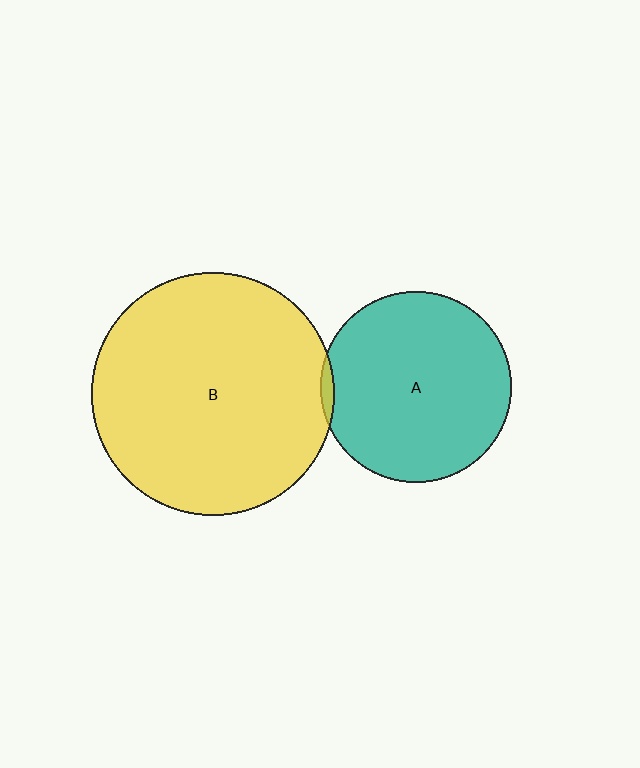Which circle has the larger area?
Circle B (yellow).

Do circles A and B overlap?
Yes.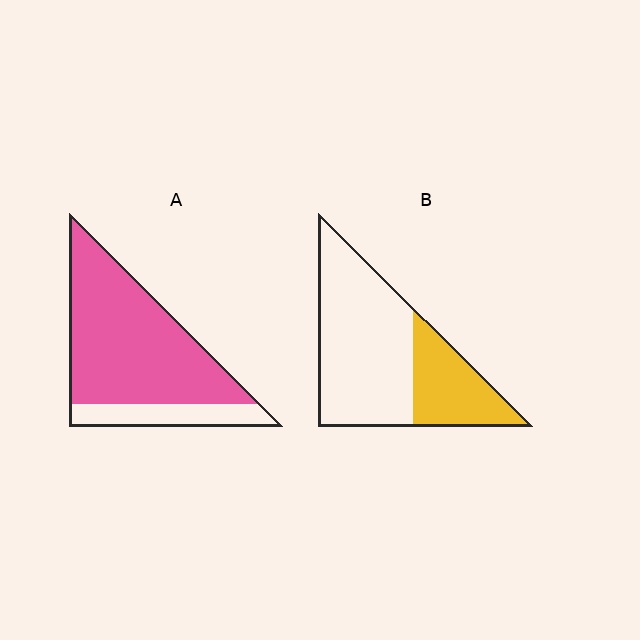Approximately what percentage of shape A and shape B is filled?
A is approximately 80% and B is approximately 30%.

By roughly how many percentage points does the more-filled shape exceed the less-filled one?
By roughly 50 percentage points (A over B).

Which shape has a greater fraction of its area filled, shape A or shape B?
Shape A.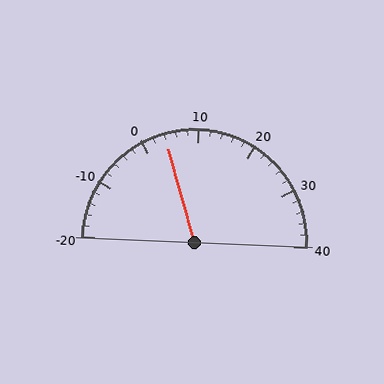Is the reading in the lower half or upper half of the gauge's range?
The reading is in the lower half of the range (-20 to 40).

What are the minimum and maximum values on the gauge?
The gauge ranges from -20 to 40.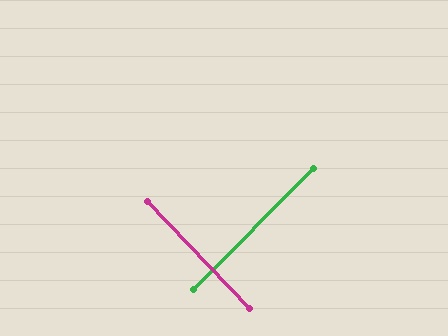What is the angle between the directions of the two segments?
Approximately 88 degrees.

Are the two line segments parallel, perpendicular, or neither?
Perpendicular — they meet at approximately 88°.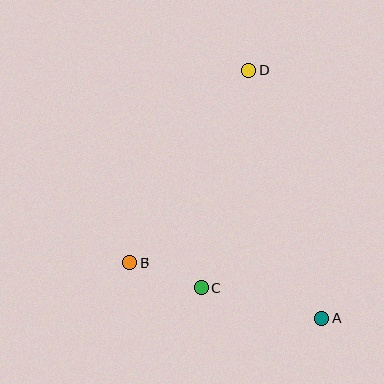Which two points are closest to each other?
Points B and C are closest to each other.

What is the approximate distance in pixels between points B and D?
The distance between B and D is approximately 226 pixels.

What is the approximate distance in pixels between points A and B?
The distance between A and B is approximately 200 pixels.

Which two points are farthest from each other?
Points A and D are farthest from each other.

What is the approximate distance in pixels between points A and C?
The distance between A and C is approximately 125 pixels.